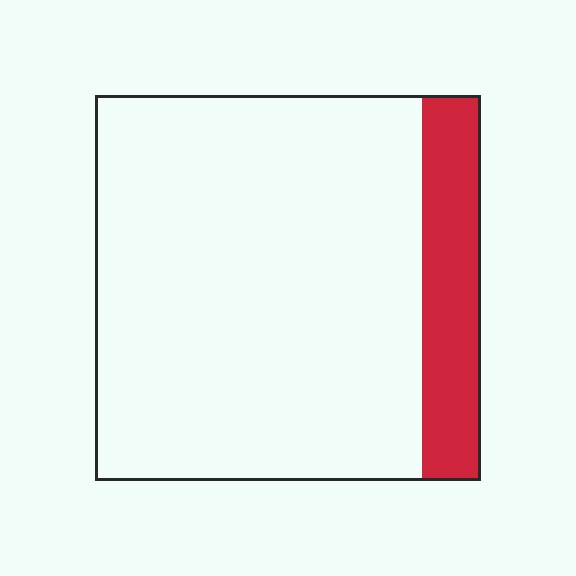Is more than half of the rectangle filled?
No.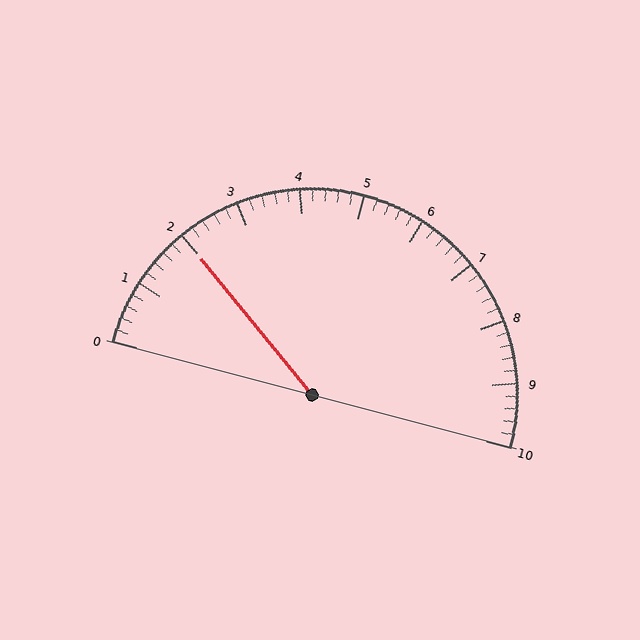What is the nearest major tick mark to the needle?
The nearest major tick mark is 2.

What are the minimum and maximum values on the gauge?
The gauge ranges from 0 to 10.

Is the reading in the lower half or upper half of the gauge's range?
The reading is in the lower half of the range (0 to 10).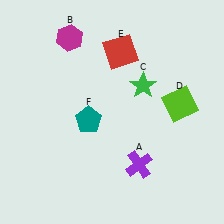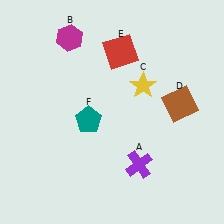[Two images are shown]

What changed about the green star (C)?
In Image 1, C is green. In Image 2, it changed to yellow.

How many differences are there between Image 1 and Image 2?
There are 2 differences between the two images.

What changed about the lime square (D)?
In Image 1, D is lime. In Image 2, it changed to brown.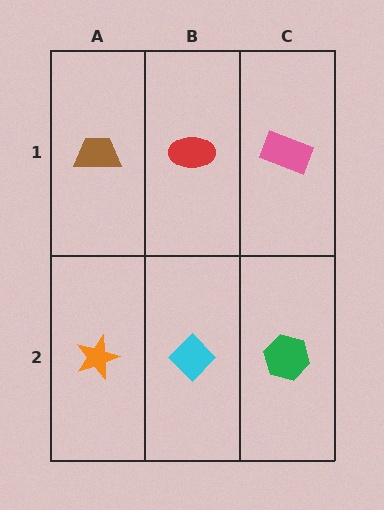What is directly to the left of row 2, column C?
A cyan diamond.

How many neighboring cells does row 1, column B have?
3.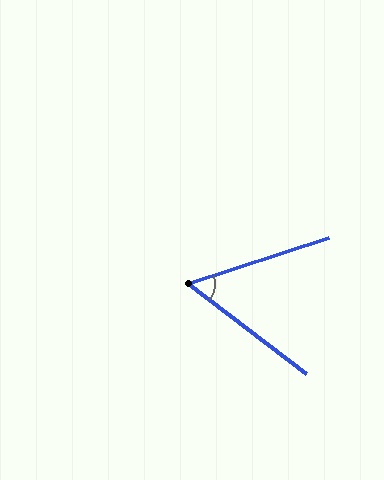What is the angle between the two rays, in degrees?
Approximately 56 degrees.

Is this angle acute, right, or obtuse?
It is acute.